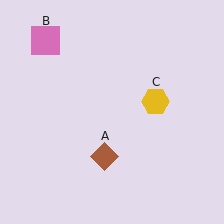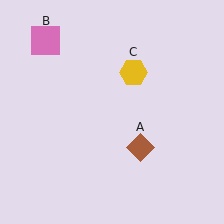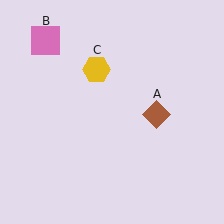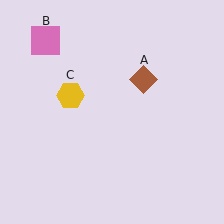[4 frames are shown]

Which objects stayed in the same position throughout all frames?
Pink square (object B) remained stationary.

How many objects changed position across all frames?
2 objects changed position: brown diamond (object A), yellow hexagon (object C).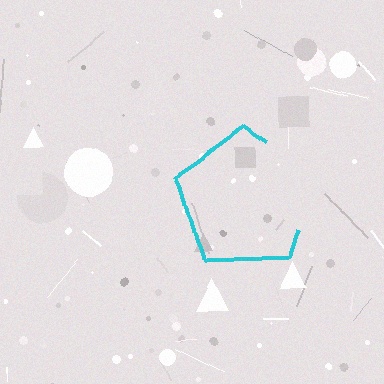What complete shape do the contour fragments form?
The contour fragments form a pentagon.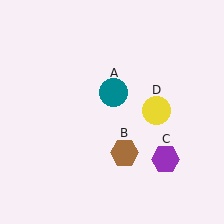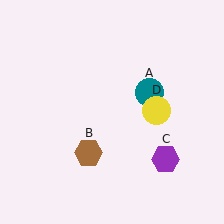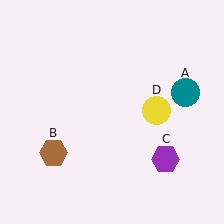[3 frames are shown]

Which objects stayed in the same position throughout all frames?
Purple hexagon (object C) and yellow circle (object D) remained stationary.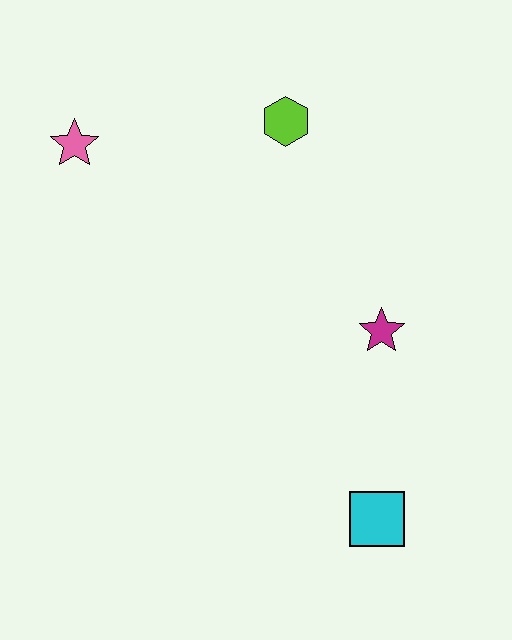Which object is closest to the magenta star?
The cyan square is closest to the magenta star.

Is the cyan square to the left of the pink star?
No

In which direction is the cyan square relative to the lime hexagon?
The cyan square is below the lime hexagon.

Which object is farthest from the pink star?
The cyan square is farthest from the pink star.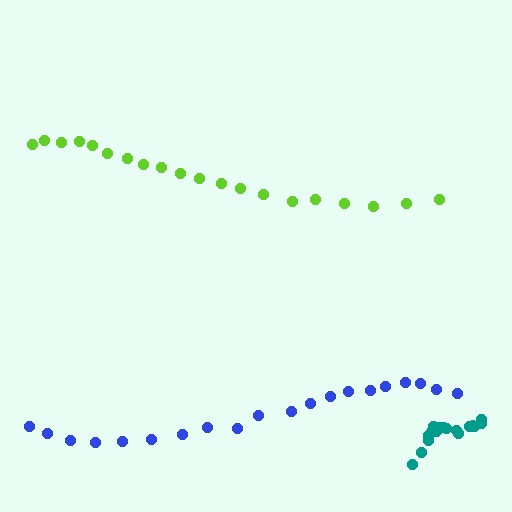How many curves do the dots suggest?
There are 3 distinct paths.